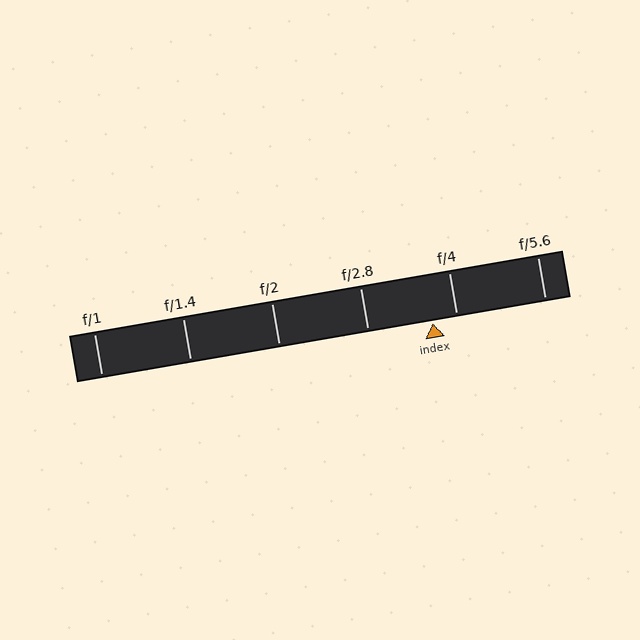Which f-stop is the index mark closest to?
The index mark is closest to f/4.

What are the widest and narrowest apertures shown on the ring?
The widest aperture shown is f/1 and the narrowest is f/5.6.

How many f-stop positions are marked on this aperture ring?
There are 6 f-stop positions marked.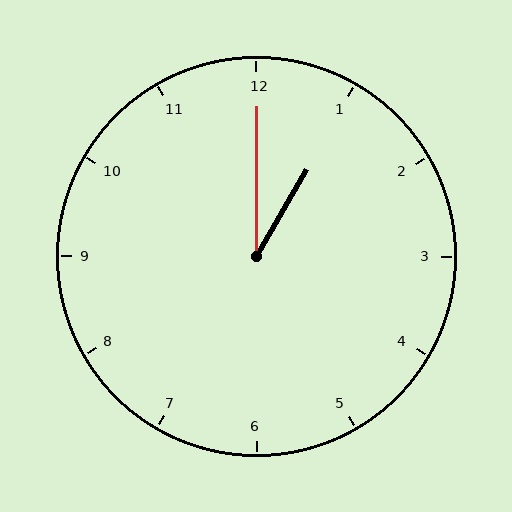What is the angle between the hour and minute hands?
Approximately 30 degrees.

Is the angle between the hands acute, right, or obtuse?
It is acute.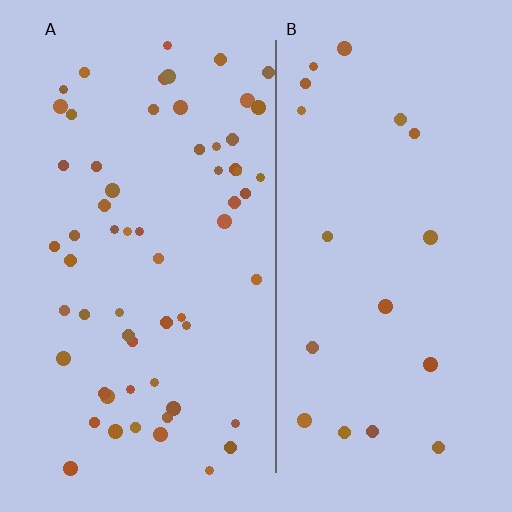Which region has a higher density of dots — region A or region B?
A (the left).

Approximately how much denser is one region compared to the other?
Approximately 3.2× — region A over region B.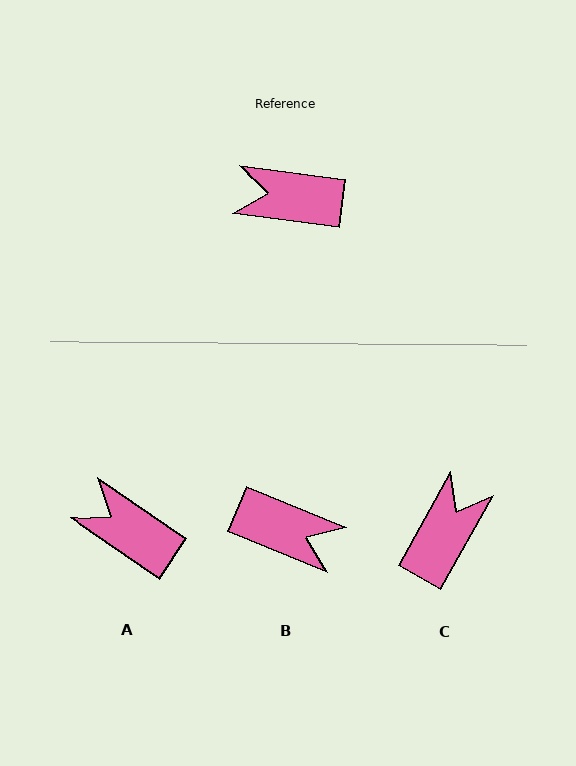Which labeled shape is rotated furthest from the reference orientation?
B, about 165 degrees away.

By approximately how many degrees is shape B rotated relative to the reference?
Approximately 165 degrees counter-clockwise.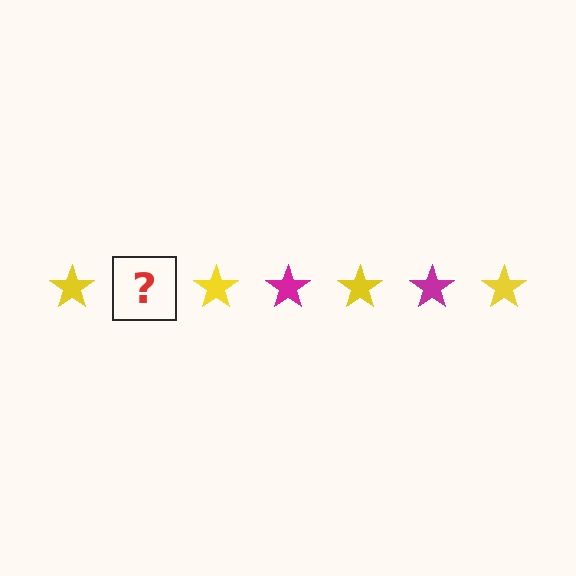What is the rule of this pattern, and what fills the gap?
The rule is that the pattern cycles through yellow, magenta stars. The gap should be filled with a magenta star.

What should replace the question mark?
The question mark should be replaced with a magenta star.